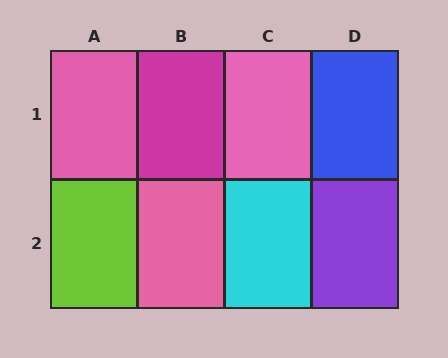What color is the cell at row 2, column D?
Purple.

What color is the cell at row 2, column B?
Pink.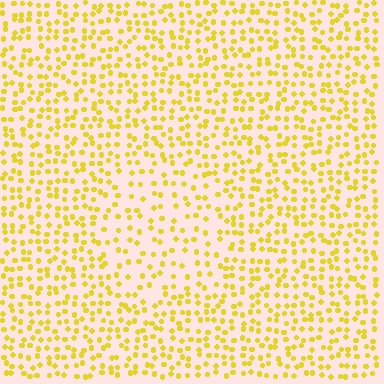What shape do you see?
I see a circle.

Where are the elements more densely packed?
The elements are more densely packed outside the circle boundary.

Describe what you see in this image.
The image contains small yellow elements arranged at two different densities. A circle-shaped region is visible where the elements are less densely packed than the surrounding area.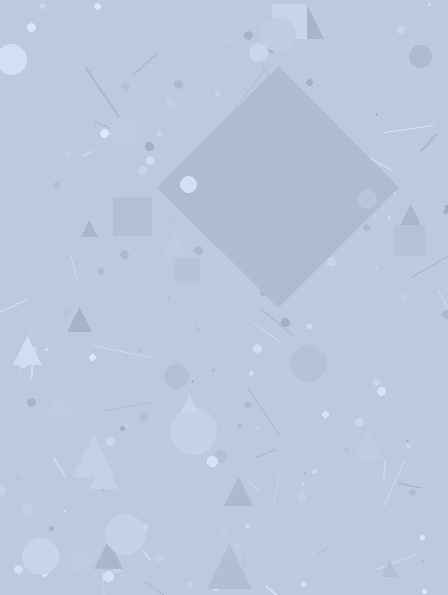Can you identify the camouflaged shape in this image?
The camouflaged shape is a diamond.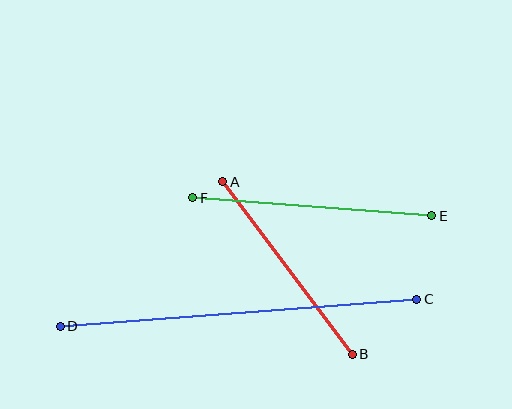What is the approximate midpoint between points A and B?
The midpoint is at approximately (288, 268) pixels.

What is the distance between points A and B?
The distance is approximately 215 pixels.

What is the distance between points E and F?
The distance is approximately 240 pixels.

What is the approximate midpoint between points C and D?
The midpoint is at approximately (239, 313) pixels.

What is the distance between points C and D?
The distance is approximately 358 pixels.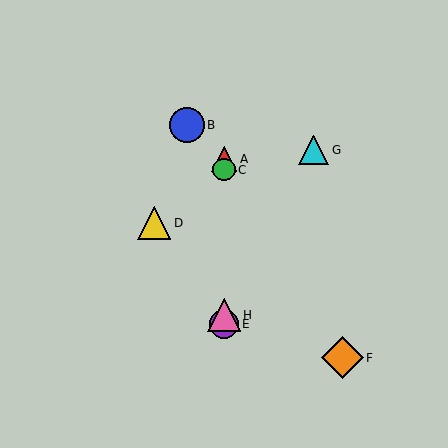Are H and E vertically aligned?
Yes, both are at x≈224.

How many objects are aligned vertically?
4 objects (A, C, E, H) are aligned vertically.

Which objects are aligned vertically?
Objects A, C, E, H are aligned vertically.